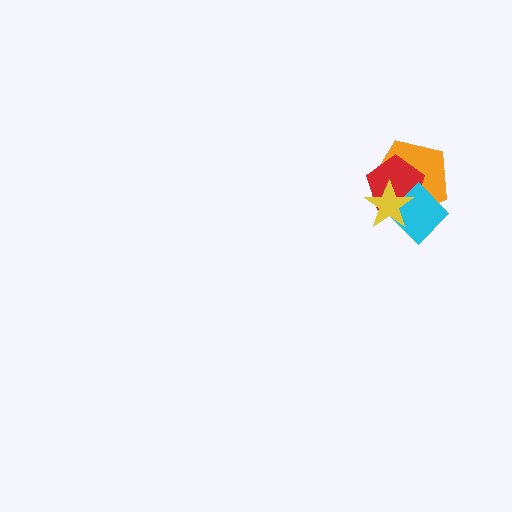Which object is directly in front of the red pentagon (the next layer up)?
The cyan diamond is directly in front of the red pentagon.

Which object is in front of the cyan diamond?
The yellow star is in front of the cyan diamond.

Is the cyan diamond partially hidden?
Yes, it is partially covered by another shape.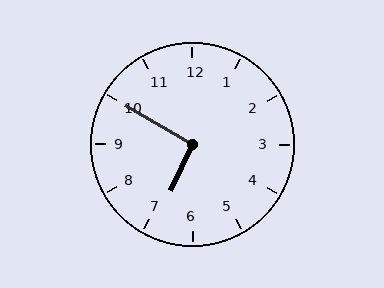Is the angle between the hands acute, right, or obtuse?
It is right.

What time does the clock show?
6:50.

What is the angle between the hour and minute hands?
Approximately 95 degrees.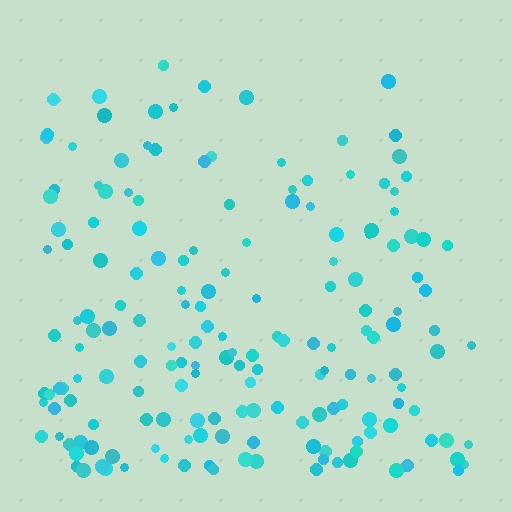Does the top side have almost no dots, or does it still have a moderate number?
Still a moderate number, just noticeably fewer than the bottom.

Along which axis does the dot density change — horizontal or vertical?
Vertical.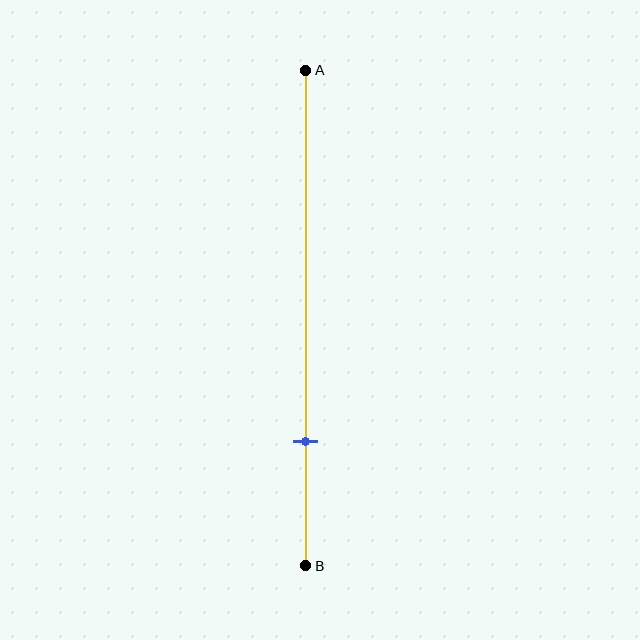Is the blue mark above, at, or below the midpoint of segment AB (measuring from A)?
The blue mark is below the midpoint of segment AB.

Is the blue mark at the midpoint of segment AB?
No, the mark is at about 75% from A, not at the 50% midpoint.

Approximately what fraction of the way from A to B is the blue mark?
The blue mark is approximately 75% of the way from A to B.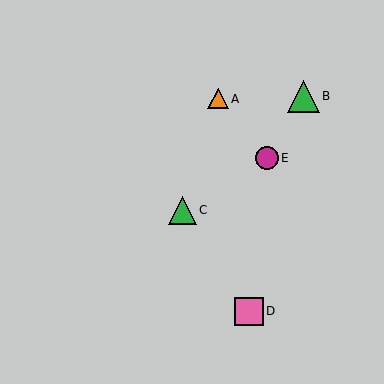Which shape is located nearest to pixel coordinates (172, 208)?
The green triangle (labeled C) at (182, 210) is nearest to that location.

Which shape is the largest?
The green triangle (labeled B) is the largest.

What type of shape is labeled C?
Shape C is a green triangle.